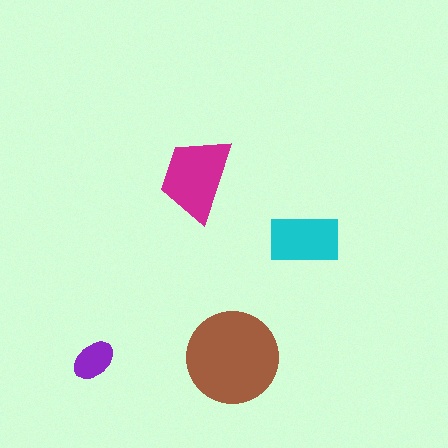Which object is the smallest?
The purple ellipse.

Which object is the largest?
The brown circle.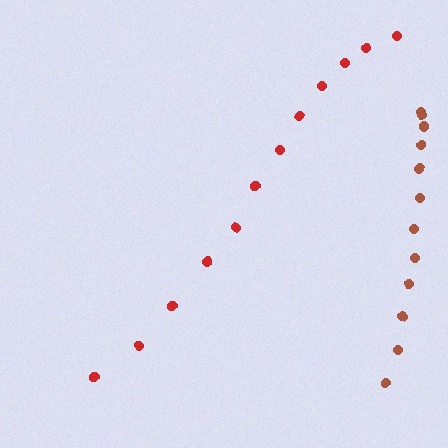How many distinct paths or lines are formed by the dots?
There are 2 distinct paths.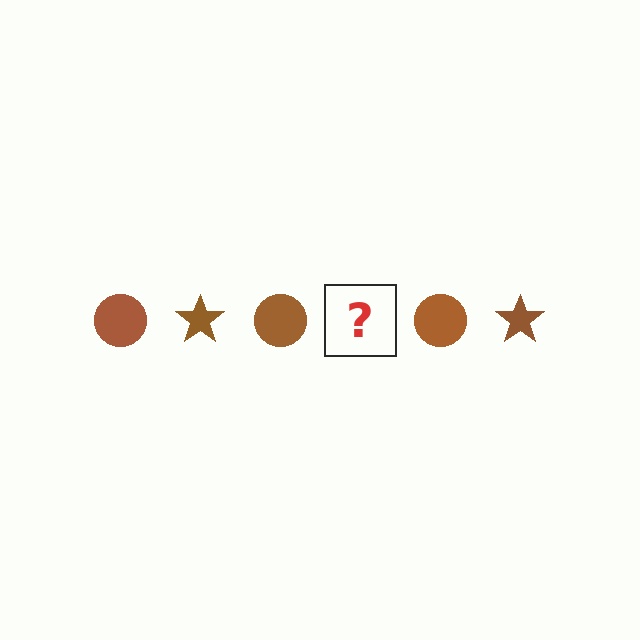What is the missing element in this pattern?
The missing element is a brown star.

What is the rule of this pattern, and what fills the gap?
The rule is that the pattern cycles through circle, star shapes in brown. The gap should be filled with a brown star.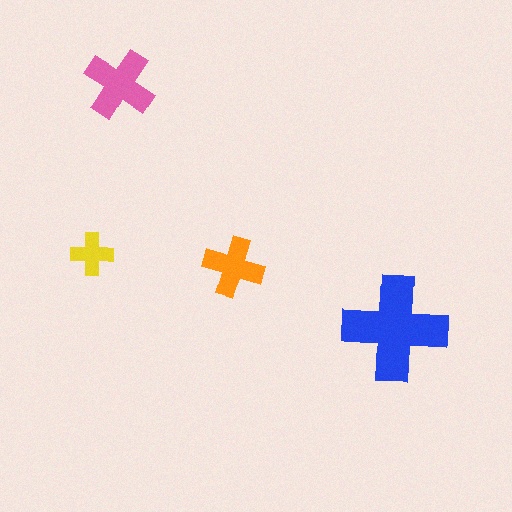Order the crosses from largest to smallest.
the blue one, the pink one, the orange one, the yellow one.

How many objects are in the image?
There are 4 objects in the image.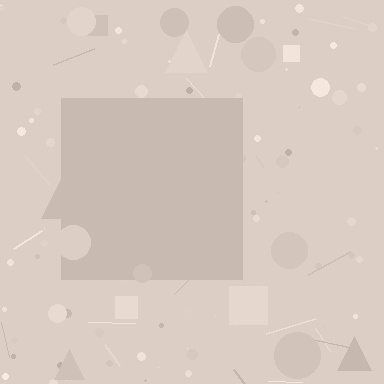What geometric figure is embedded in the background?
A square is embedded in the background.